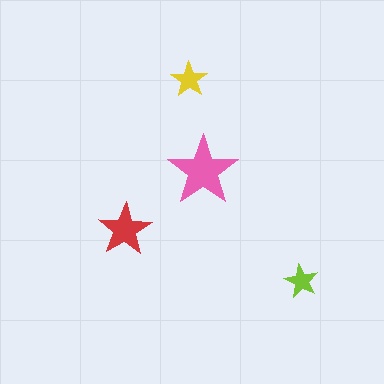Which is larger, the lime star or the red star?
The red one.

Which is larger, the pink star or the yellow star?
The pink one.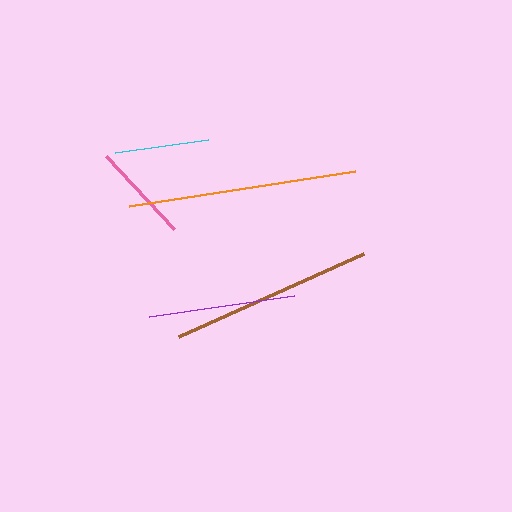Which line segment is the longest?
The orange line is the longest at approximately 229 pixels.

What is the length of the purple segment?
The purple segment is approximately 146 pixels long.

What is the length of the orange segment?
The orange segment is approximately 229 pixels long.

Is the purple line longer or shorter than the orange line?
The orange line is longer than the purple line.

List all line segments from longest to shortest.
From longest to shortest: orange, brown, purple, pink, cyan.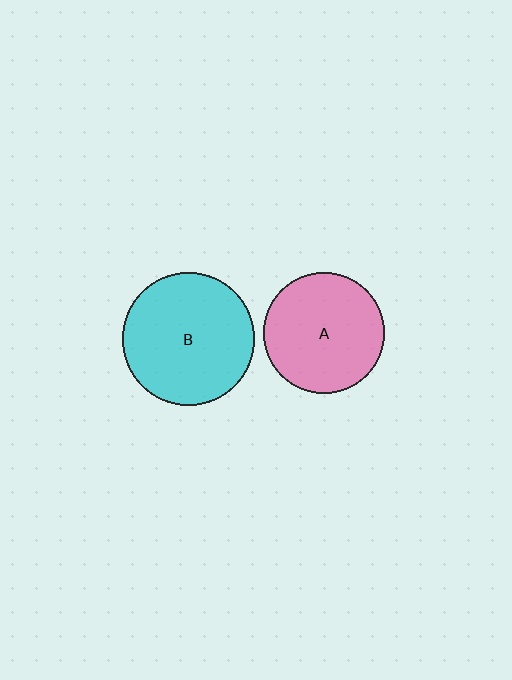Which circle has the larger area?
Circle B (cyan).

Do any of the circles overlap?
No, none of the circles overlap.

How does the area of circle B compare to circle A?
Approximately 1.2 times.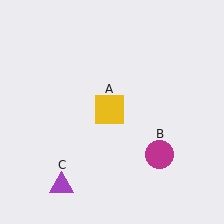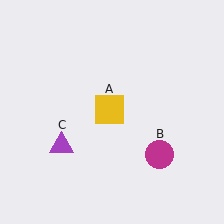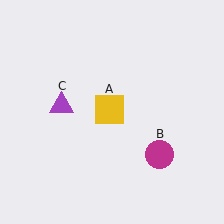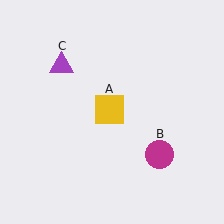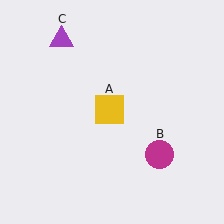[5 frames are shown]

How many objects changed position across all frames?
1 object changed position: purple triangle (object C).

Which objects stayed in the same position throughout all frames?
Yellow square (object A) and magenta circle (object B) remained stationary.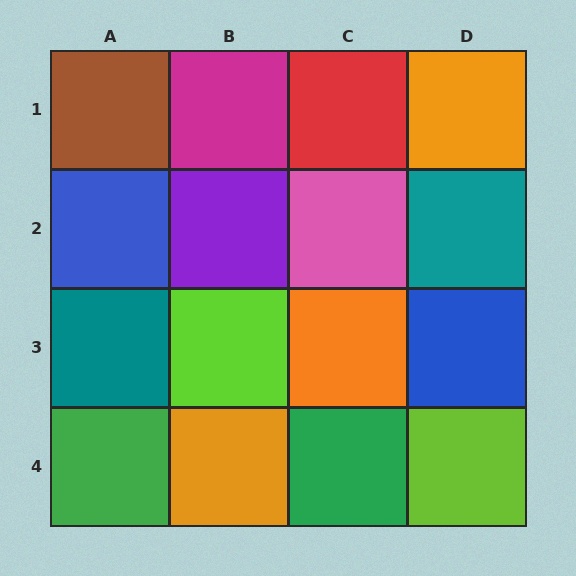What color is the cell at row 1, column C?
Red.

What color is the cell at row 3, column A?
Teal.